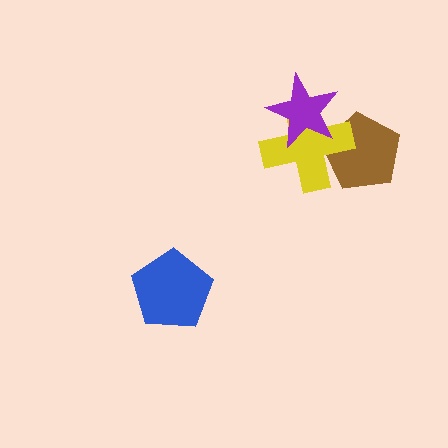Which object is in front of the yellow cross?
The purple star is in front of the yellow cross.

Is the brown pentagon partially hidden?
Yes, it is partially covered by another shape.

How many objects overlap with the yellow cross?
2 objects overlap with the yellow cross.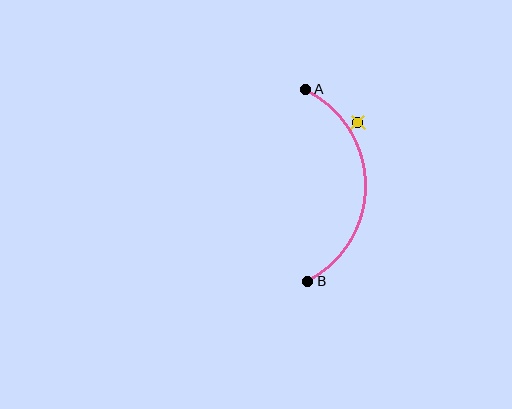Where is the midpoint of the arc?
The arc midpoint is the point on the curve farthest from the straight line joining A and B. It sits to the right of that line.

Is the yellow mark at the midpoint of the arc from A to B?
No — the yellow mark does not lie on the arc at all. It sits slightly outside the curve.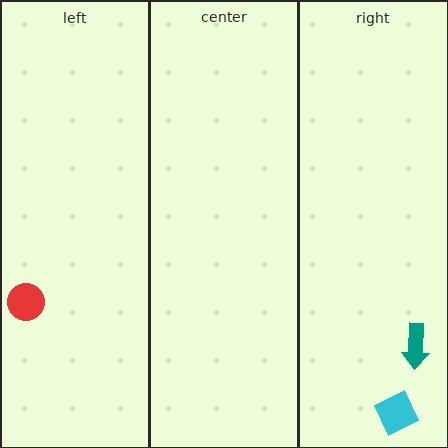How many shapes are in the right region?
2.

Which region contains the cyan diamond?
The right region.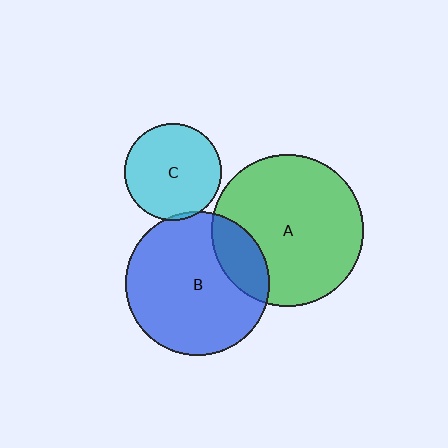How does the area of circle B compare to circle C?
Approximately 2.2 times.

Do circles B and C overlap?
Yes.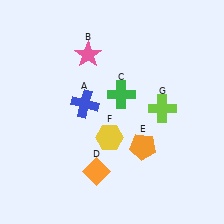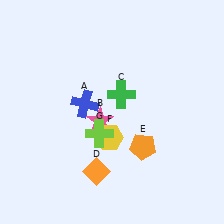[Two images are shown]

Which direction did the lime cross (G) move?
The lime cross (G) moved left.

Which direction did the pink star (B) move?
The pink star (B) moved down.